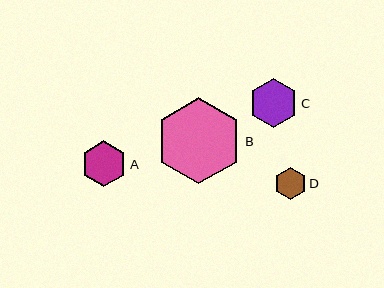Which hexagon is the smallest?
Hexagon D is the smallest with a size of approximately 32 pixels.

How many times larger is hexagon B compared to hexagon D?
Hexagon B is approximately 2.7 times the size of hexagon D.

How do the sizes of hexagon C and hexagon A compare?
Hexagon C and hexagon A are approximately the same size.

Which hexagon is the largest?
Hexagon B is the largest with a size of approximately 86 pixels.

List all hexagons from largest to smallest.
From largest to smallest: B, C, A, D.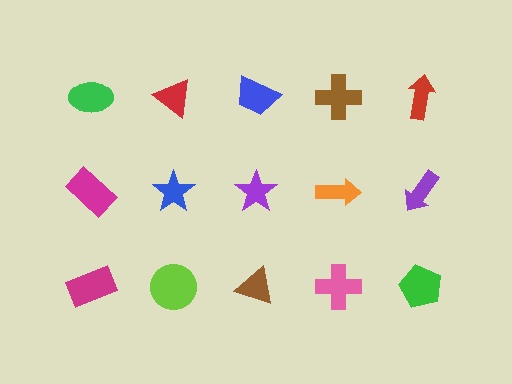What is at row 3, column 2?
A lime circle.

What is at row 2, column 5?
A purple arrow.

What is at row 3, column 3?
A brown triangle.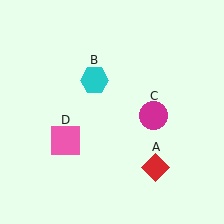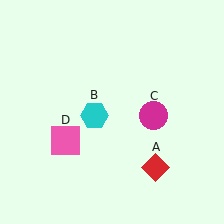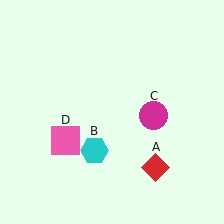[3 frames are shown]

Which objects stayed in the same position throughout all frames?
Red diamond (object A) and magenta circle (object C) and pink square (object D) remained stationary.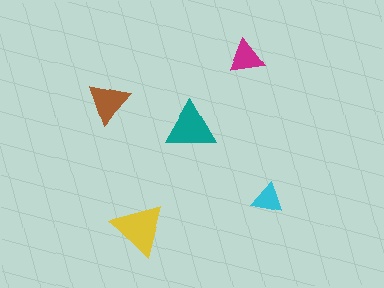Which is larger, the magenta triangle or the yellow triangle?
The yellow one.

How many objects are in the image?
There are 5 objects in the image.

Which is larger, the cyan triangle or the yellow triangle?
The yellow one.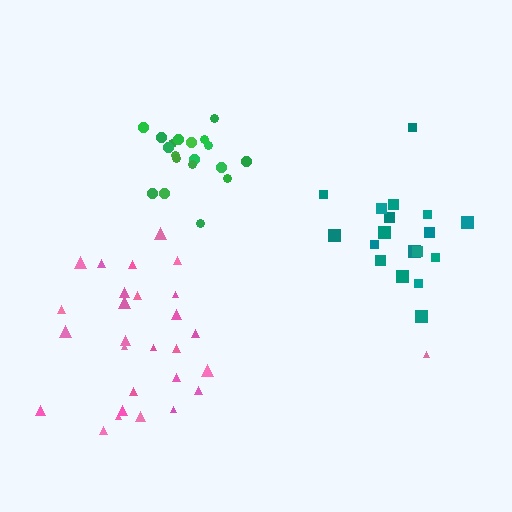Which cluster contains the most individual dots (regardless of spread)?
Pink (28).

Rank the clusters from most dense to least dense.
green, teal, pink.